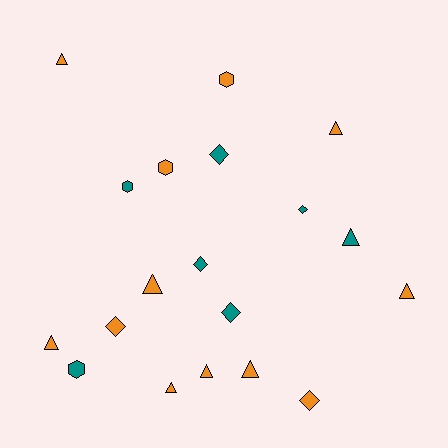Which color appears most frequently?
Orange, with 12 objects.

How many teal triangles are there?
There is 1 teal triangle.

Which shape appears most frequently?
Triangle, with 9 objects.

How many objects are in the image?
There are 19 objects.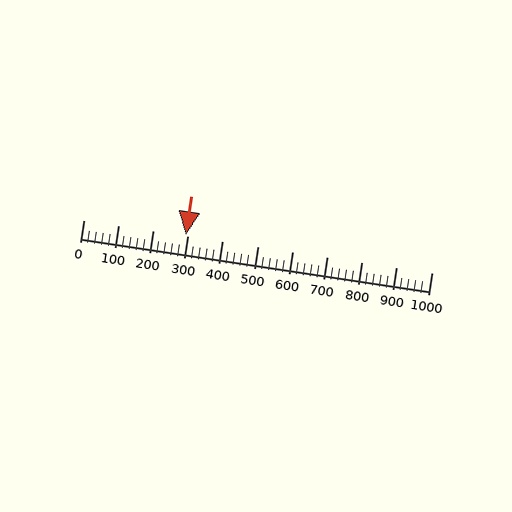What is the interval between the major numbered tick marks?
The major tick marks are spaced 100 units apart.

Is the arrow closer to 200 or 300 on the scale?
The arrow is closer to 300.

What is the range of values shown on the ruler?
The ruler shows values from 0 to 1000.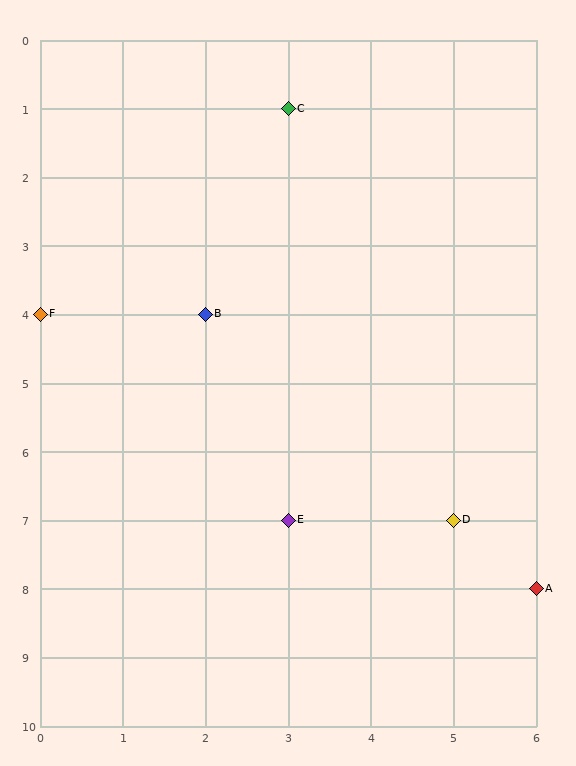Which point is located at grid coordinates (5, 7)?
Point D is at (5, 7).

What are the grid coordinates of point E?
Point E is at grid coordinates (3, 7).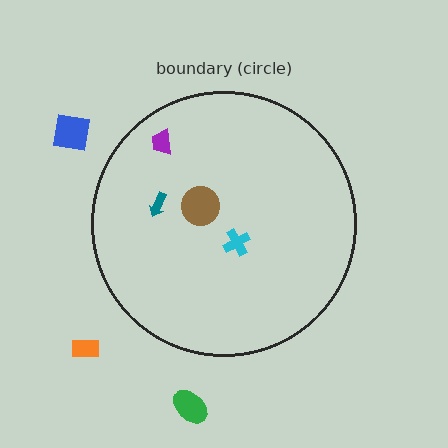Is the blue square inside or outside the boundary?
Outside.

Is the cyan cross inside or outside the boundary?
Inside.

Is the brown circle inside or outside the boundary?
Inside.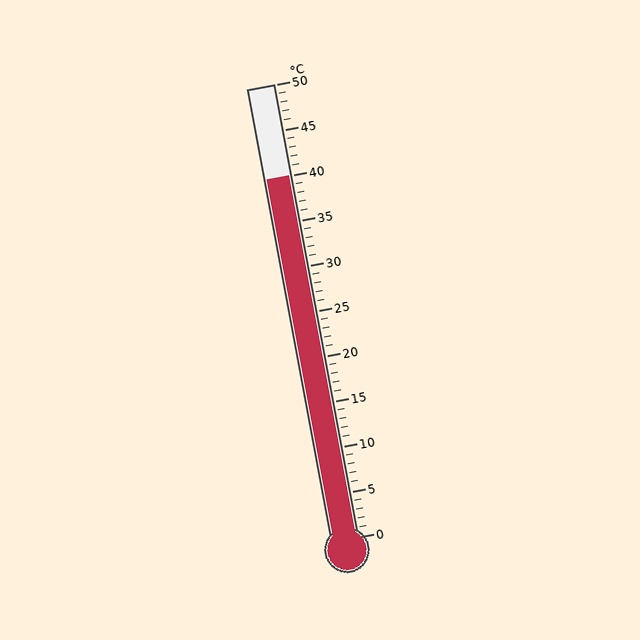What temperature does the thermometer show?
The thermometer shows approximately 40°C.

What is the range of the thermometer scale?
The thermometer scale ranges from 0°C to 50°C.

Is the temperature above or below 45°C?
The temperature is below 45°C.